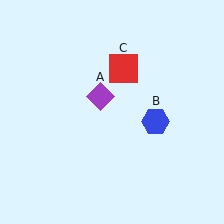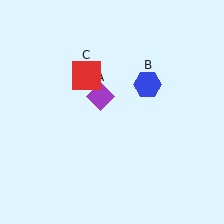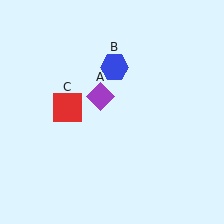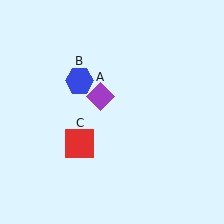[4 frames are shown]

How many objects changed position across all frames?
2 objects changed position: blue hexagon (object B), red square (object C).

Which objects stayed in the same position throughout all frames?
Purple diamond (object A) remained stationary.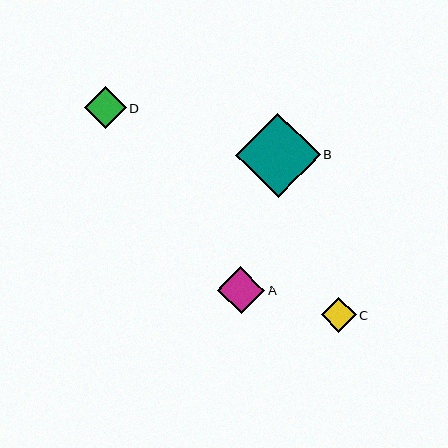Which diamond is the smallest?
Diamond C is the smallest with a size of approximately 35 pixels.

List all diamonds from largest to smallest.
From largest to smallest: B, A, D, C.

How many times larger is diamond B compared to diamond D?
Diamond B is approximately 2.0 times the size of diamond D.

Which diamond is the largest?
Diamond B is the largest with a size of approximately 85 pixels.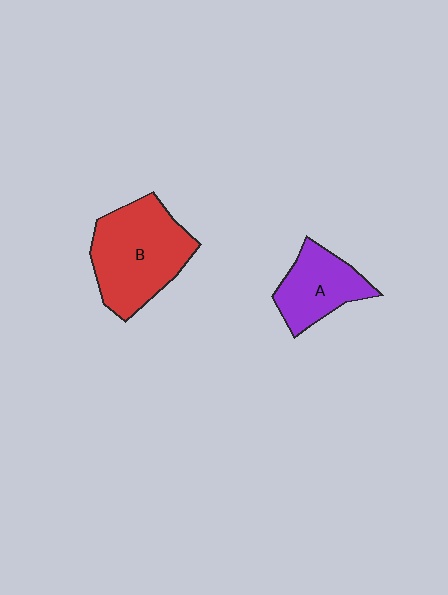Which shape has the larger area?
Shape B (red).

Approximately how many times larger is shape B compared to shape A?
Approximately 1.6 times.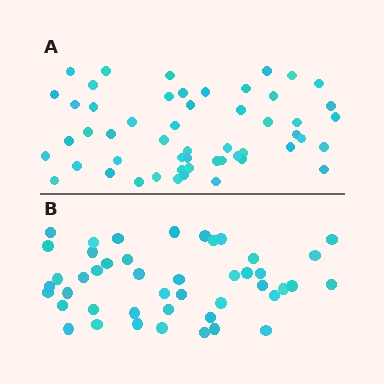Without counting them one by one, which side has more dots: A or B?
Region A (the top region) has more dots.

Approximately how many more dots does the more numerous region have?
Region A has roughly 8 or so more dots than region B.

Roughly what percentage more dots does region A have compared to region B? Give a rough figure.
About 20% more.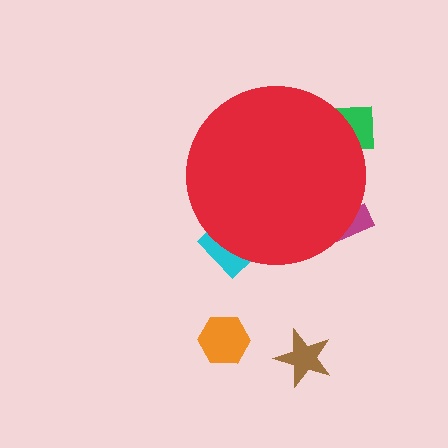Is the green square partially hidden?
Yes, the green square is partially hidden behind the red circle.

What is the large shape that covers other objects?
A red circle.